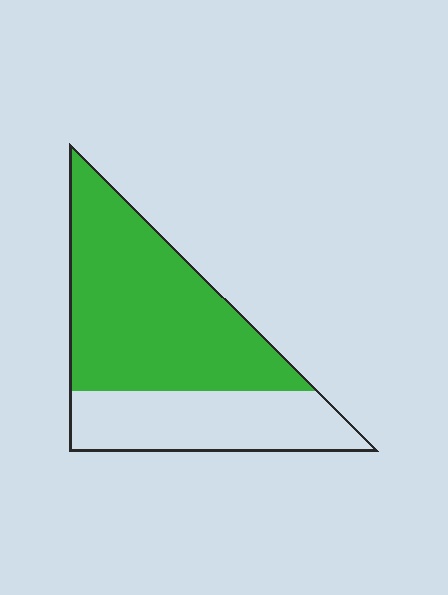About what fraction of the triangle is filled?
About five eighths (5/8).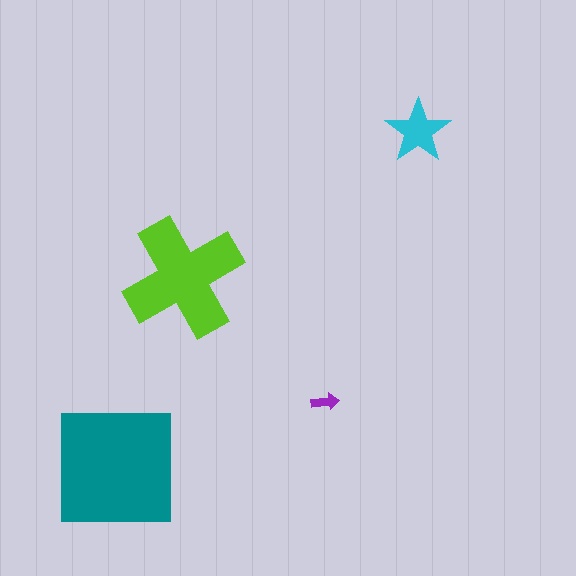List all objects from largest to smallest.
The teal square, the lime cross, the cyan star, the purple arrow.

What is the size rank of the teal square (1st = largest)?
1st.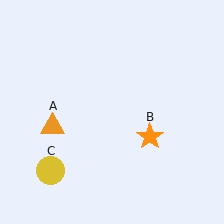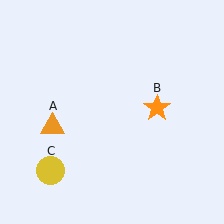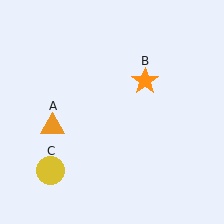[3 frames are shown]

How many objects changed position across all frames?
1 object changed position: orange star (object B).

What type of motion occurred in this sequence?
The orange star (object B) rotated counterclockwise around the center of the scene.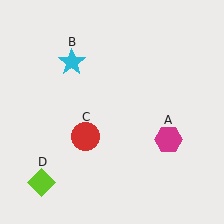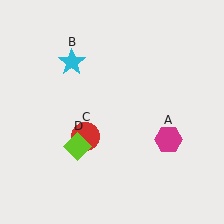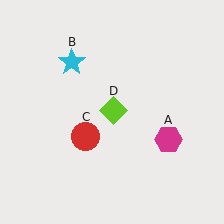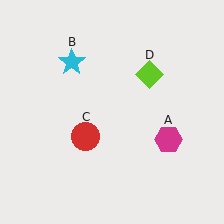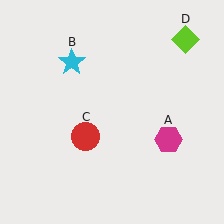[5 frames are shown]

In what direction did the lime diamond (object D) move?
The lime diamond (object D) moved up and to the right.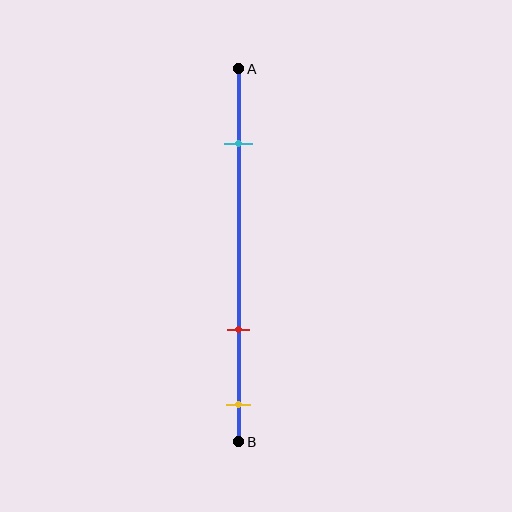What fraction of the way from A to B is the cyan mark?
The cyan mark is approximately 20% (0.2) of the way from A to B.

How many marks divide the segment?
There are 3 marks dividing the segment.